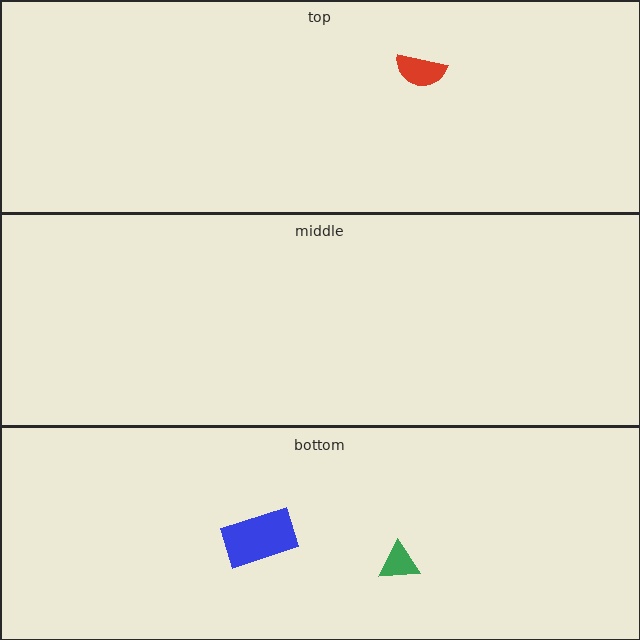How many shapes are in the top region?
1.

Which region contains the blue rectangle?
The bottom region.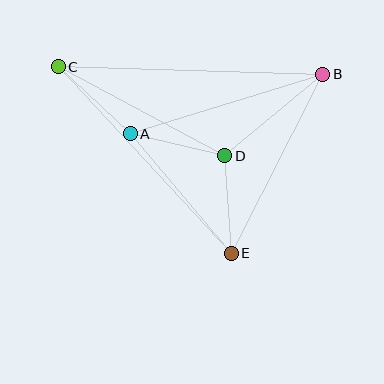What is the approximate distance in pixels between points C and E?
The distance between C and E is approximately 254 pixels.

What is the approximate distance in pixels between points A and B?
The distance between A and B is approximately 201 pixels.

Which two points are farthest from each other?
Points B and C are farthest from each other.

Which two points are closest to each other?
Points A and D are closest to each other.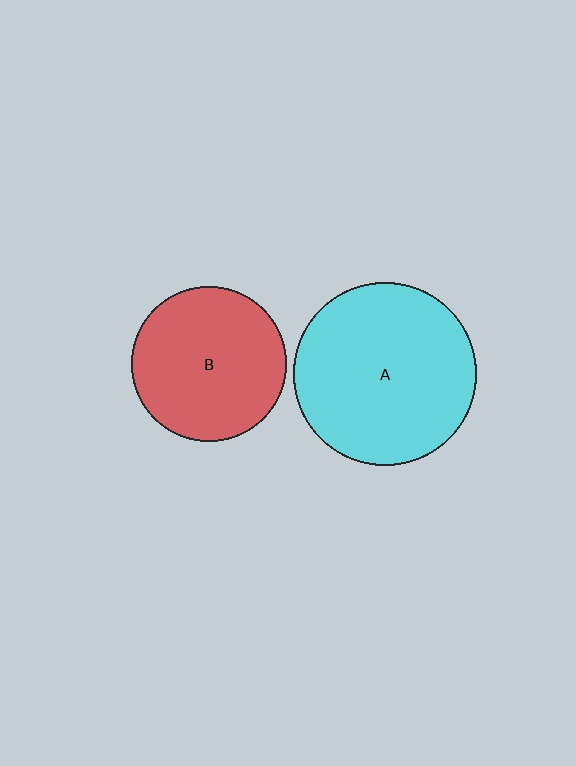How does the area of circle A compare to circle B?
Approximately 1.4 times.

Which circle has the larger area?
Circle A (cyan).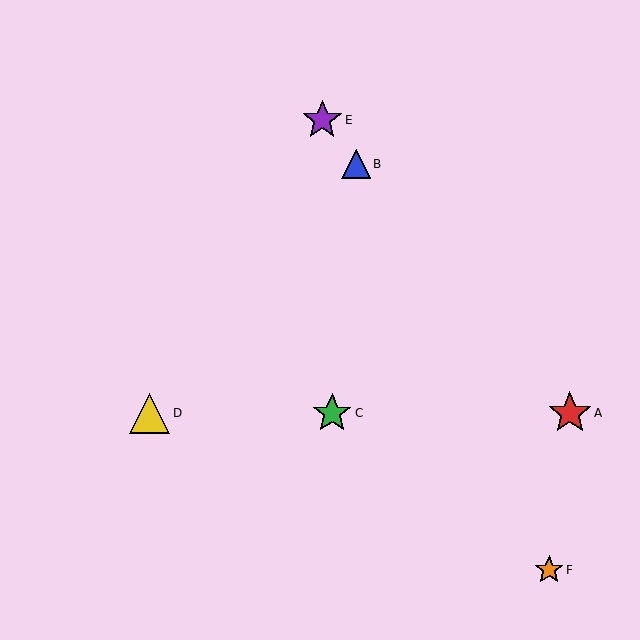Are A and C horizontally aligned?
Yes, both are at y≈413.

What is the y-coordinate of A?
Object A is at y≈413.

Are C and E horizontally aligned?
No, C is at y≈413 and E is at y≈120.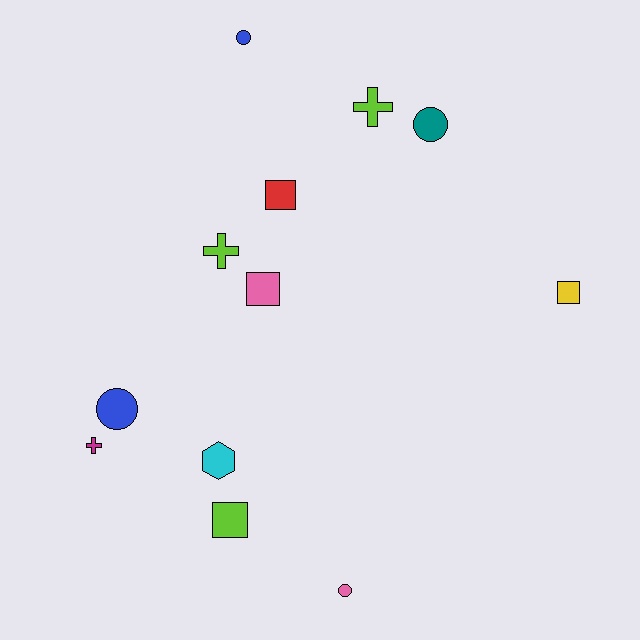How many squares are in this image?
There are 4 squares.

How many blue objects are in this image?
There are 2 blue objects.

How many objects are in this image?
There are 12 objects.